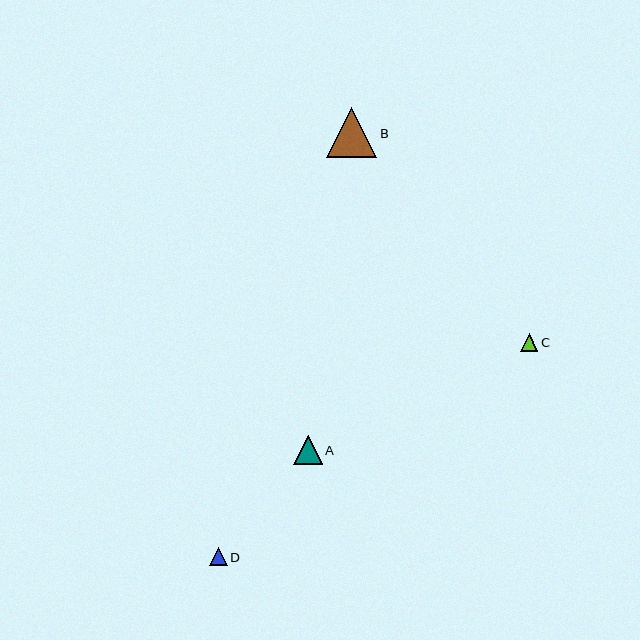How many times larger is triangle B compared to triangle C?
Triangle B is approximately 2.8 times the size of triangle C.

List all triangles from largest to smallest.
From largest to smallest: B, A, D, C.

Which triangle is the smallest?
Triangle C is the smallest with a size of approximately 18 pixels.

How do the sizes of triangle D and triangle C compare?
Triangle D and triangle C are approximately the same size.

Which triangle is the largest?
Triangle B is the largest with a size of approximately 51 pixels.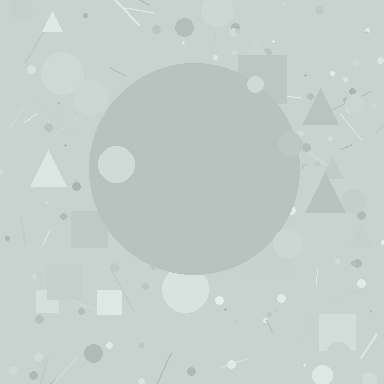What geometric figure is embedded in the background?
A circle is embedded in the background.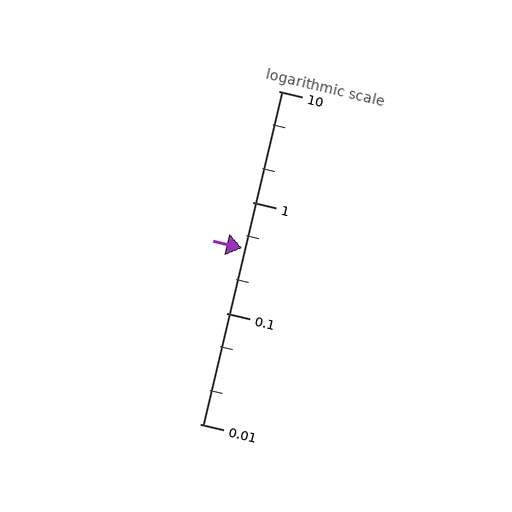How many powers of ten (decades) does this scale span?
The scale spans 3 decades, from 0.01 to 10.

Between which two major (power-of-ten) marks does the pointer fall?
The pointer is between 0.1 and 1.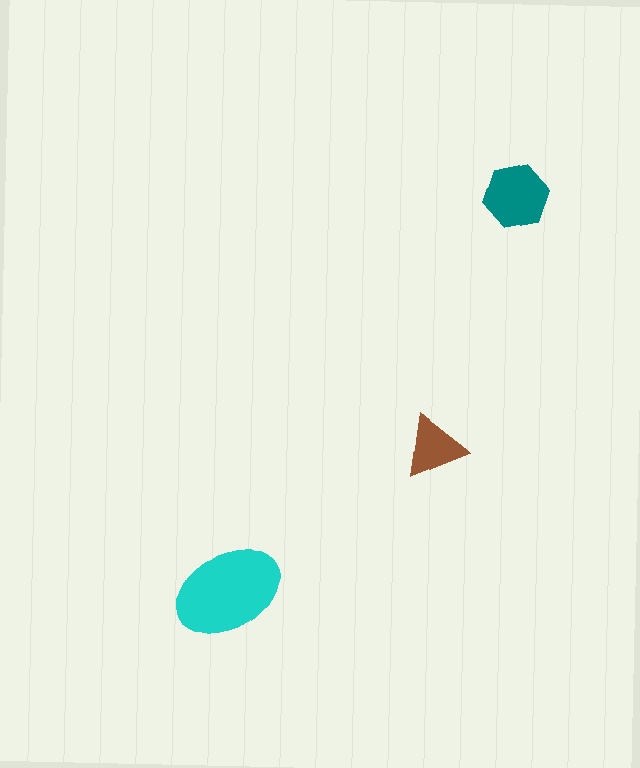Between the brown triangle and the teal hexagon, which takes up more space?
The teal hexagon.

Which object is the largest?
The cyan ellipse.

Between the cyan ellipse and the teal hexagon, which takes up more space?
The cyan ellipse.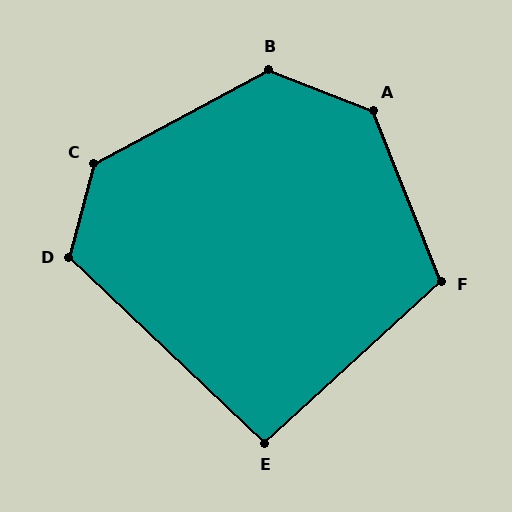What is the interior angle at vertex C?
Approximately 133 degrees (obtuse).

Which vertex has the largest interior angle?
A, at approximately 133 degrees.